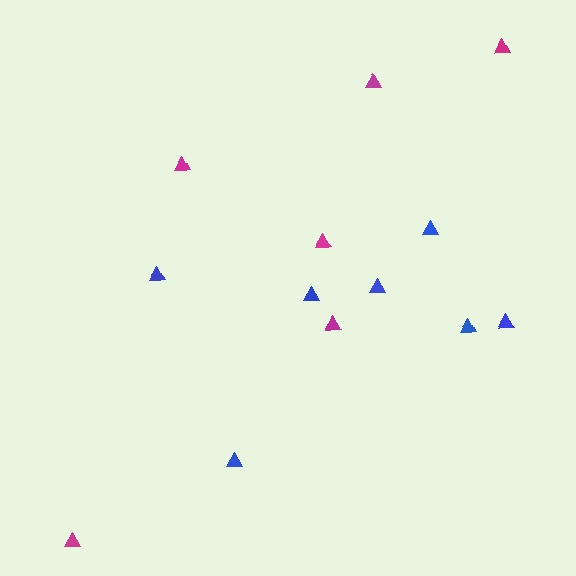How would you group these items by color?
There are 2 groups: one group of magenta triangles (6) and one group of blue triangles (7).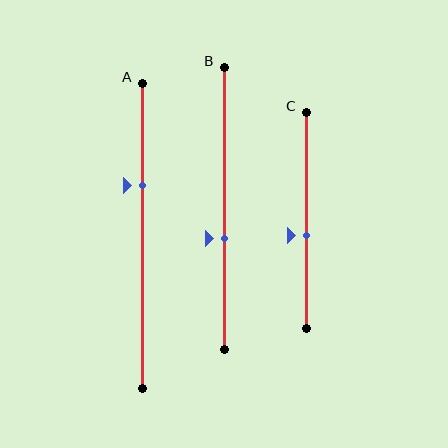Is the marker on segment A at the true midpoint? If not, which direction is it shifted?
No, the marker on segment A is shifted upward by about 16% of the segment length.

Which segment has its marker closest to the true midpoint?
Segment C has its marker closest to the true midpoint.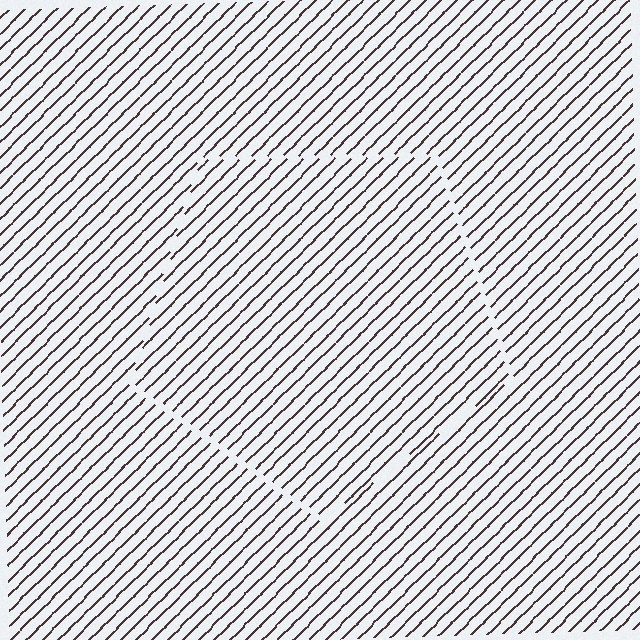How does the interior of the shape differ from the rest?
The interior of the shape contains the same grating, shifted by half a period — the contour is defined by the phase discontinuity where line-ends from the inner and outer gratings abut.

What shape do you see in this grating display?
An illusory pentagon. The interior of the shape contains the same grating, shifted by half a period — the contour is defined by the phase discontinuity where line-ends from the inner and outer gratings abut.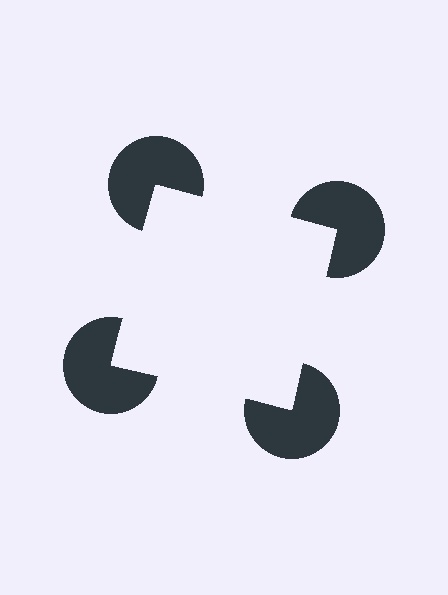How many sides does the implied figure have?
4 sides.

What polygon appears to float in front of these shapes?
An illusory square — its edges are inferred from the aligned wedge cuts in the pac-man discs, not physically drawn.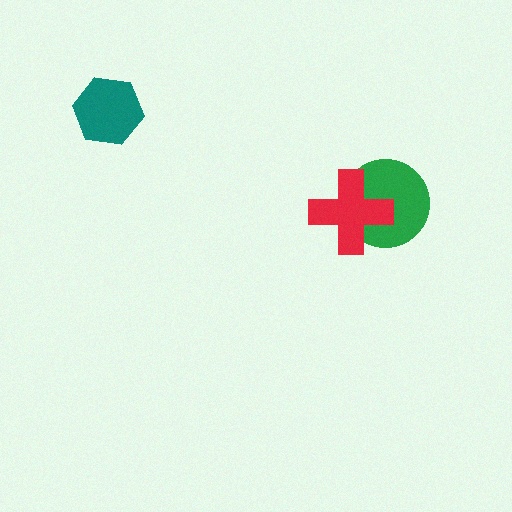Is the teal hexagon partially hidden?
No, no other shape covers it.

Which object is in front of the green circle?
The red cross is in front of the green circle.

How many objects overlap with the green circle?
1 object overlaps with the green circle.